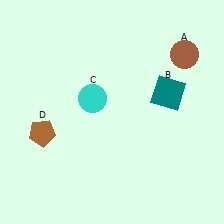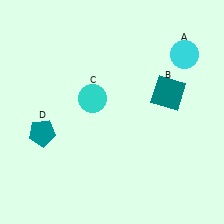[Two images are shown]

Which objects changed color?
A changed from brown to cyan. D changed from brown to teal.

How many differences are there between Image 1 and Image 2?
There are 2 differences between the two images.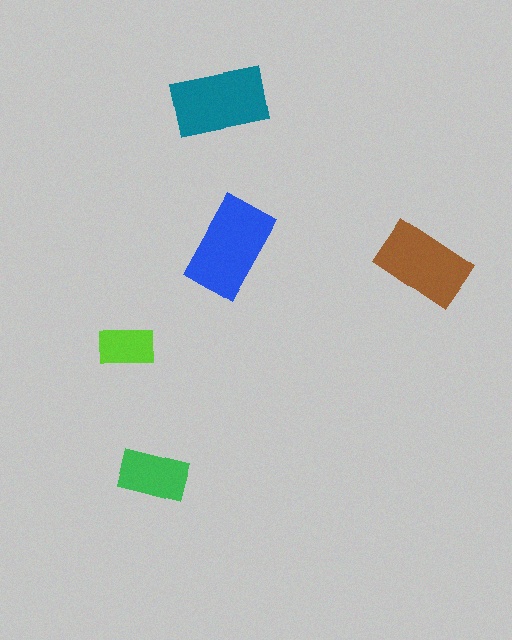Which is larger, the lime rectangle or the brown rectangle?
The brown one.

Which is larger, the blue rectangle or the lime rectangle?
The blue one.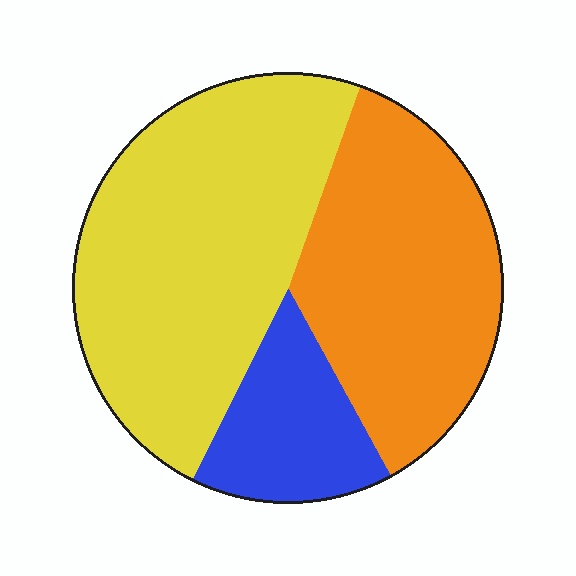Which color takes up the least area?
Blue, at roughly 15%.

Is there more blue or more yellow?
Yellow.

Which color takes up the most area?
Yellow, at roughly 50%.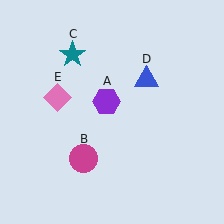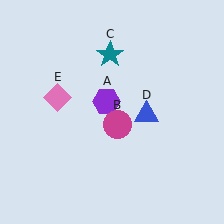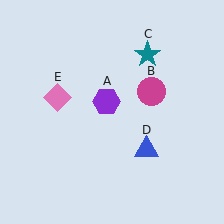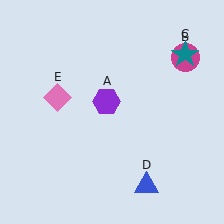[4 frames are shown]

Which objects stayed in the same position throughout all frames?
Purple hexagon (object A) and pink diamond (object E) remained stationary.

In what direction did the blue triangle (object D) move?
The blue triangle (object D) moved down.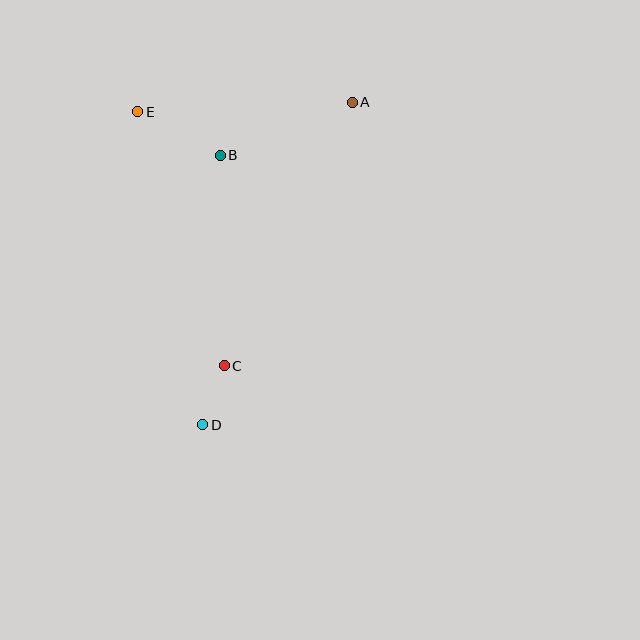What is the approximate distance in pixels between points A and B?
The distance between A and B is approximately 142 pixels.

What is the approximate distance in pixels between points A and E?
The distance between A and E is approximately 215 pixels.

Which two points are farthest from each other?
Points A and D are farthest from each other.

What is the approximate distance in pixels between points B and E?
The distance between B and E is approximately 93 pixels.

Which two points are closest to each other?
Points C and D are closest to each other.